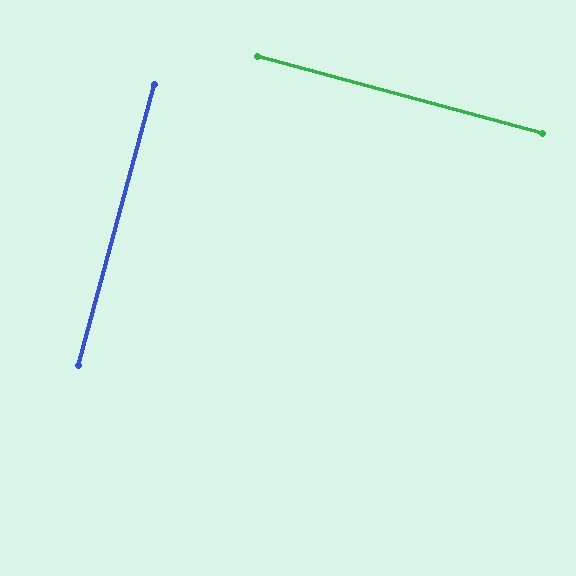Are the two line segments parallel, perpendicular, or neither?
Perpendicular — they meet at approximately 90°.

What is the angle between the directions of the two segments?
Approximately 90 degrees.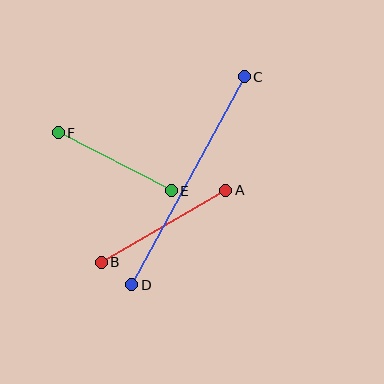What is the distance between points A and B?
The distance is approximately 144 pixels.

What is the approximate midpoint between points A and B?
The midpoint is at approximately (163, 226) pixels.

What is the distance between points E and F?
The distance is approximately 127 pixels.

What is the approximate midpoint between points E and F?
The midpoint is at approximately (115, 162) pixels.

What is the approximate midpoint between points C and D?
The midpoint is at approximately (188, 181) pixels.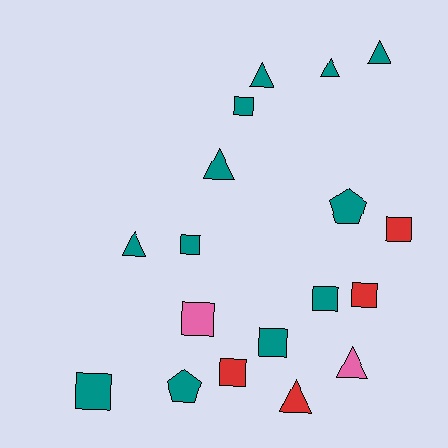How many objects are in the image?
There are 18 objects.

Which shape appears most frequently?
Square, with 9 objects.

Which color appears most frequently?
Teal, with 12 objects.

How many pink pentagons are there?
There are no pink pentagons.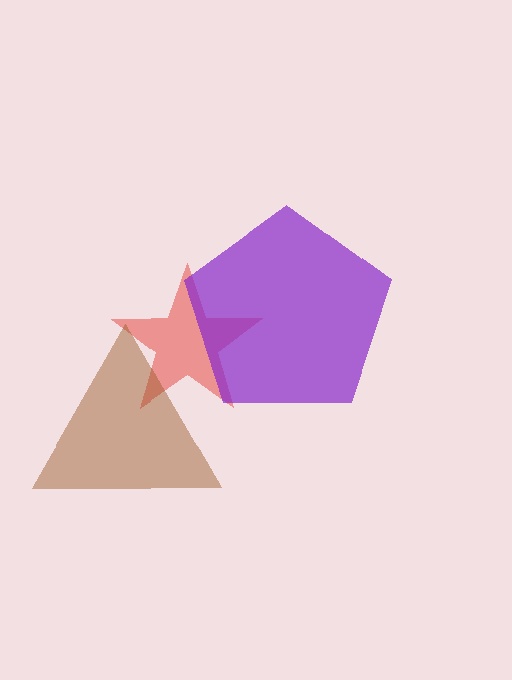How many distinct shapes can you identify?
There are 3 distinct shapes: a red star, a brown triangle, a purple pentagon.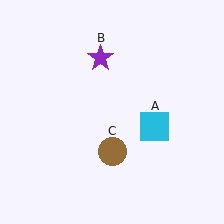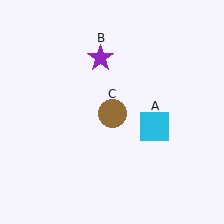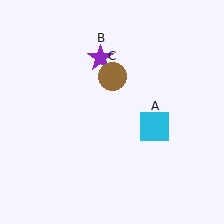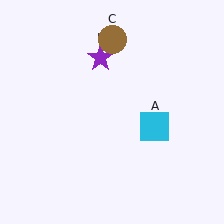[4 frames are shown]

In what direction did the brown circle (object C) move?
The brown circle (object C) moved up.